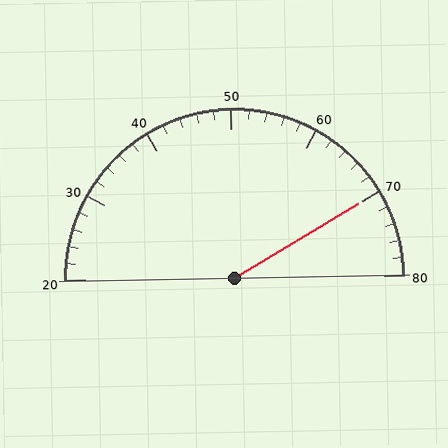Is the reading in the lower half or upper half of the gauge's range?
The reading is in the upper half of the range (20 to 80).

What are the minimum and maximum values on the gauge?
The gauge ranges from 20 to 80.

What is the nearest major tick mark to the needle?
The nearest major tick mark is 70.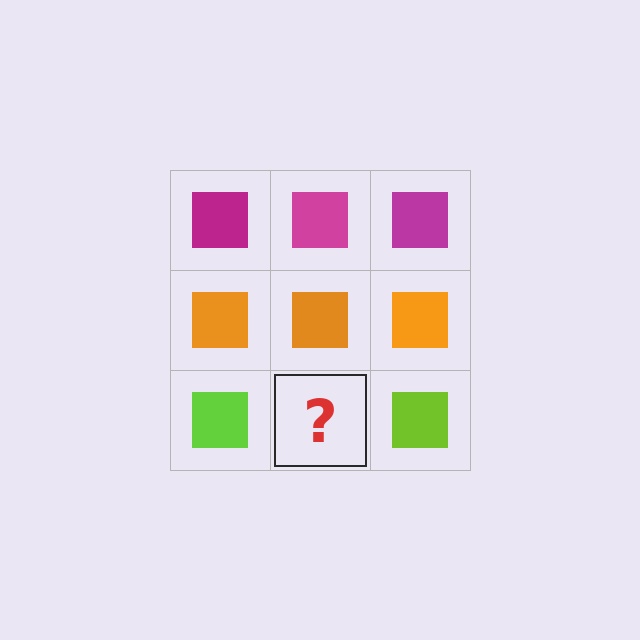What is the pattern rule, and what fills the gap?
The rule is that each row has a consistent color. The gap should be filled with a lime square.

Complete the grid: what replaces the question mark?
The question mark should be replaced with a lime square.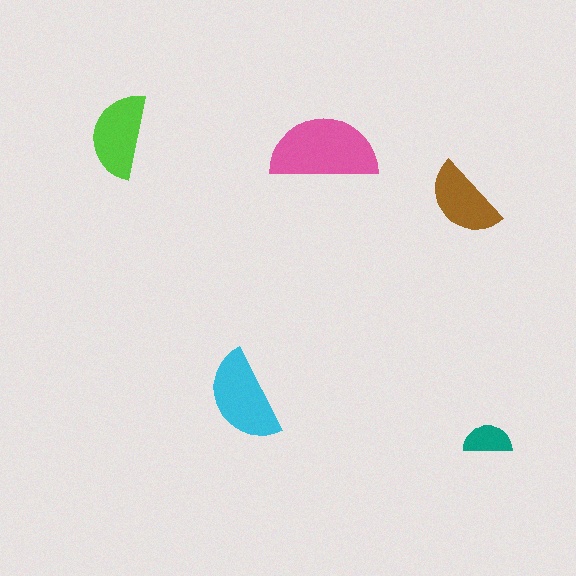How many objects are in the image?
There are 5 objects in the image.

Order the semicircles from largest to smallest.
the pink one, the cyan one, the lime one, the brown one, the teal one.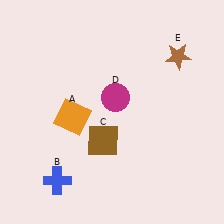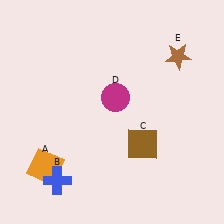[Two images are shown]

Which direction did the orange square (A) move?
The orange square (A) moved down.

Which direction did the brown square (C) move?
The brown square (C) moved right.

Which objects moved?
The objects that moved are: the orange square (A), the brown square (C).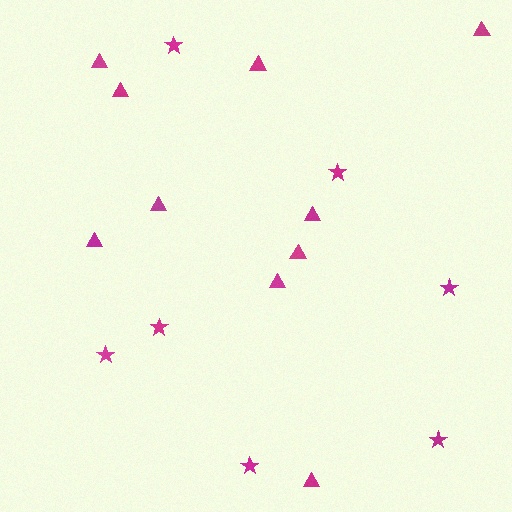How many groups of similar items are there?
There are 2 groups: one group of stars (7) and one group of triangles (10).